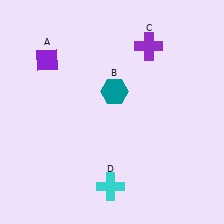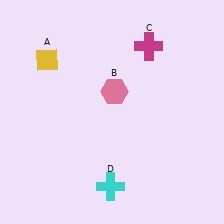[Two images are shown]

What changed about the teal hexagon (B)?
In Image 1, B is teal. In Image 2, it changed to pink.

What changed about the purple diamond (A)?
In Image 1, A is purple. In Image 2, it changed to yellow.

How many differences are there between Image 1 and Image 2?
There are 3 differences between the two images.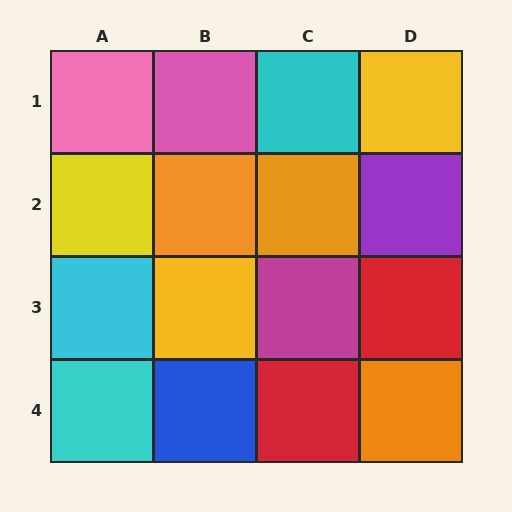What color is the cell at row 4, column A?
Cyan.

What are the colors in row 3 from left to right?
Cyan, yellow, magenta, red.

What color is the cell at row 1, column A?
Pink.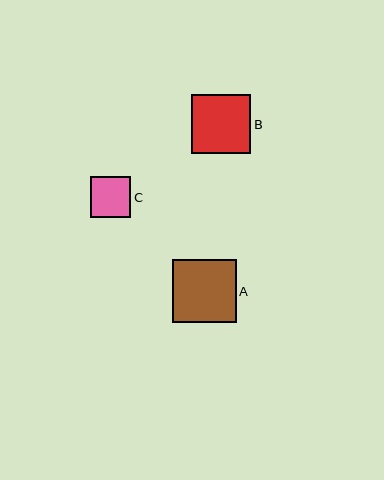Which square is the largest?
Square A is the largest with a size of approximately 64 pixels.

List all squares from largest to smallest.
From largest to smallest: A, B, C.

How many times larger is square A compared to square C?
Square A is approximately 1.6 times the size of square C.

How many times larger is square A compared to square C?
Square A is approximately 1.6 times the size of square C.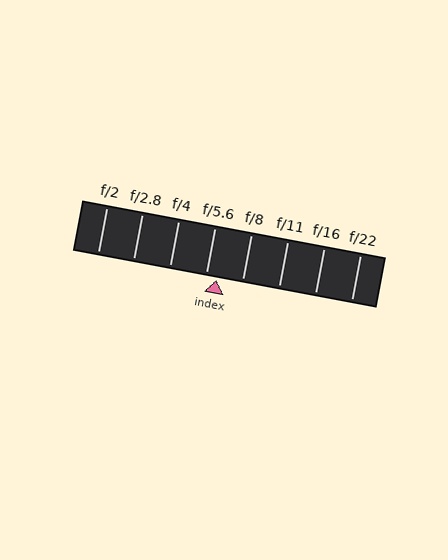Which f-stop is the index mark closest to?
The index mark is closest to f/5.6.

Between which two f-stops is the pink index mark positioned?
The index mark is between f/5.6 and f/8.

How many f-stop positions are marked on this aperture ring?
There are 8 f-stop positions marked.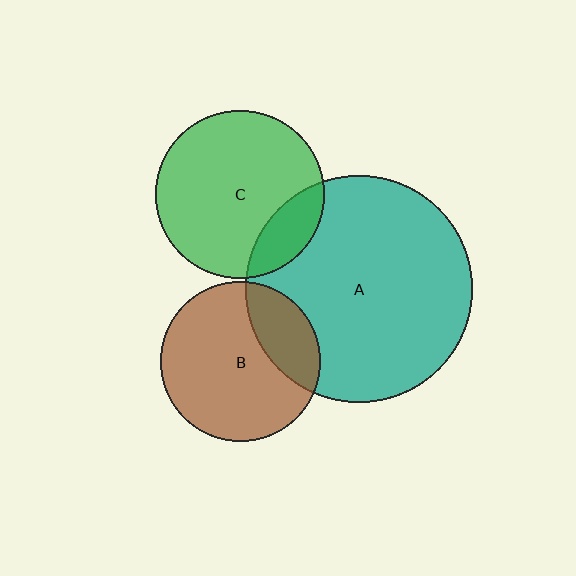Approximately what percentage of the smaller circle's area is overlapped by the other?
Approximately 15%.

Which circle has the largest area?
Circle A (teal).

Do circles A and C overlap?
Yes.